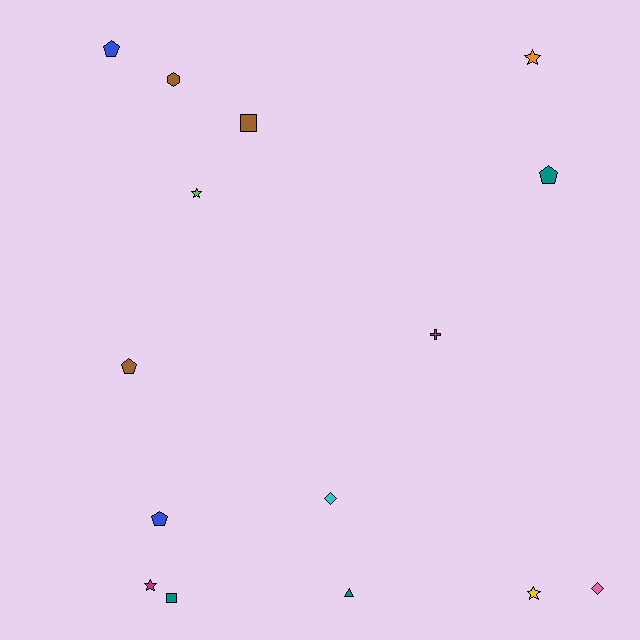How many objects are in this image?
There are 15 objects.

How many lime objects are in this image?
There is 1 lime object.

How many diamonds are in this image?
There are 2 diamonds.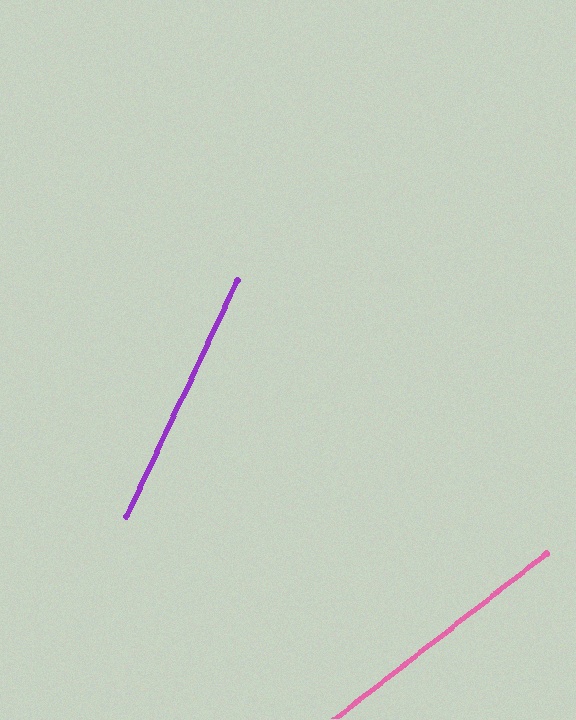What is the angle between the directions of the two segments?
Approximately 27 degrees.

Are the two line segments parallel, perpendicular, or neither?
Neither parallel nor perpendicular — they differ by about 27°.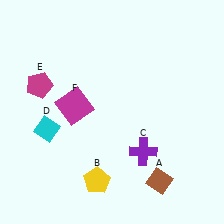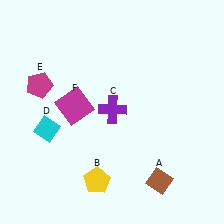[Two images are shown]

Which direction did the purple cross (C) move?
The purple cross (C) moved up.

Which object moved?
The purple cross (C) moved up.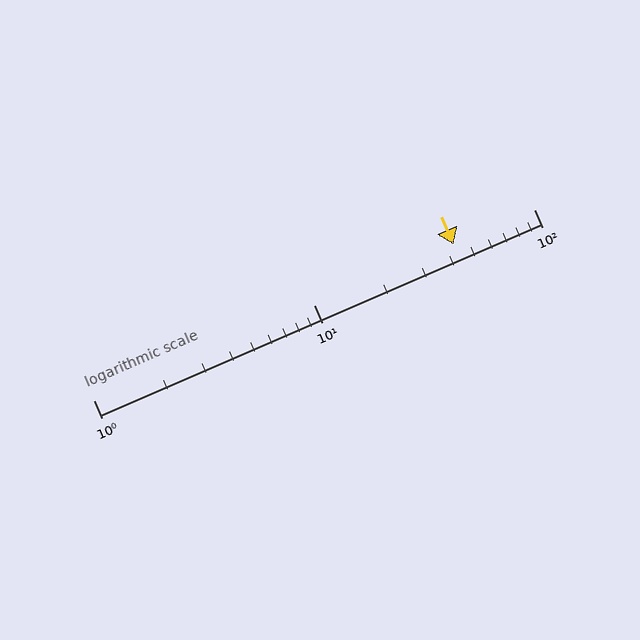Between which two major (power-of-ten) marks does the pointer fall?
The pointer is between 10 and 100.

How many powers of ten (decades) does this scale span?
The scale spans 2 decades, from 1 to 100.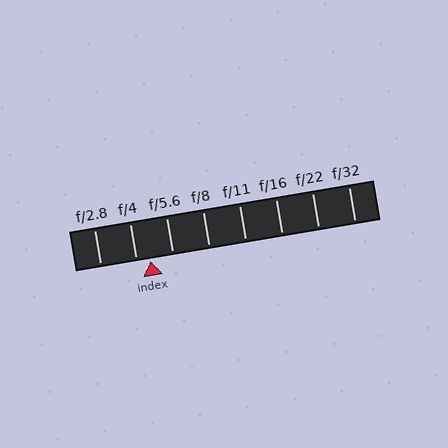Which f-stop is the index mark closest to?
The index mark is closest to f/4.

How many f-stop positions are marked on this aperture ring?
There are 8 f-stop positions marked.